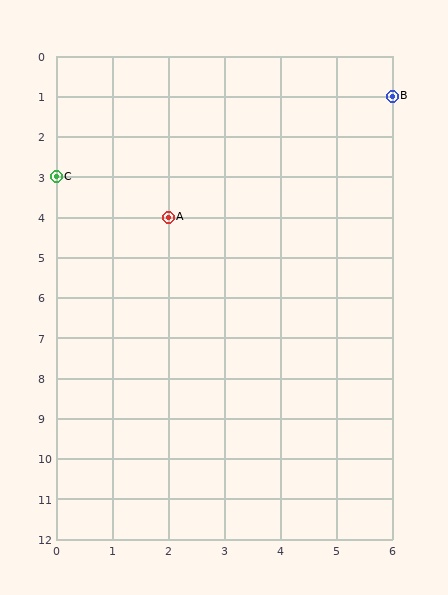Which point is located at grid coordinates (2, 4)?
Point A is at (2, 4).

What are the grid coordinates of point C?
Point C is at grid coordinates (0, 3).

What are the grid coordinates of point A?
Point A is at grid coordinates (2, 4).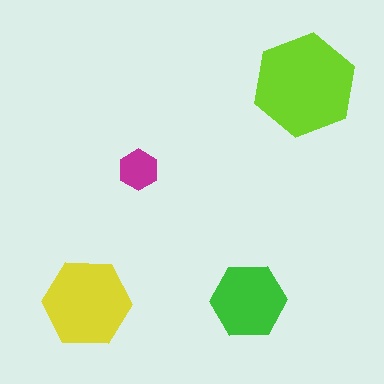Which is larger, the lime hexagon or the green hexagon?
The lime one.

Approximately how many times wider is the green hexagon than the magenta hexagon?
About 2 times wider.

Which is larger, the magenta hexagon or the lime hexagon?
The lime one.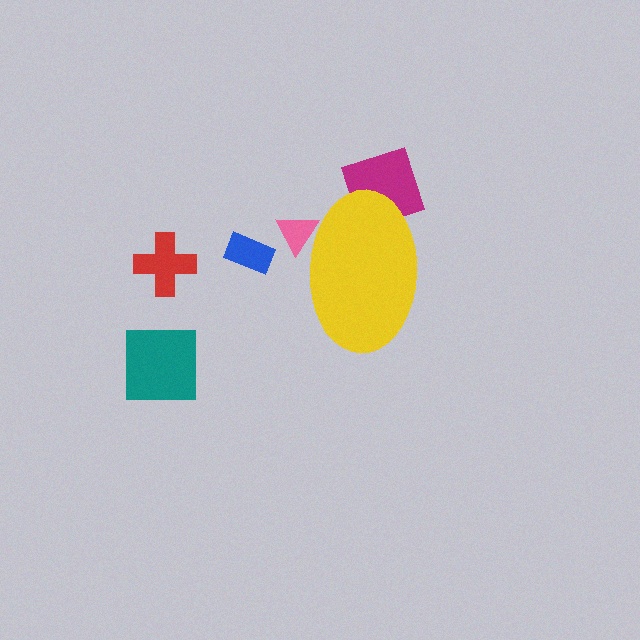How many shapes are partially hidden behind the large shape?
2 shapes are partially hidden.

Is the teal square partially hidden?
No, the teal square is fully visible.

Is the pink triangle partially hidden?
Yes, the pink triangle is partially hidden behind the yellow ellipse.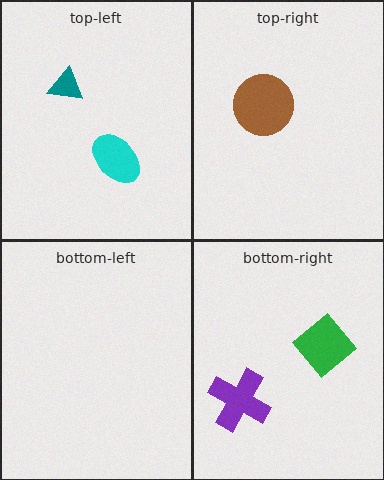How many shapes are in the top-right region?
1.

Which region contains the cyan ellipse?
The top-left region.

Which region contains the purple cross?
The bottom-right region.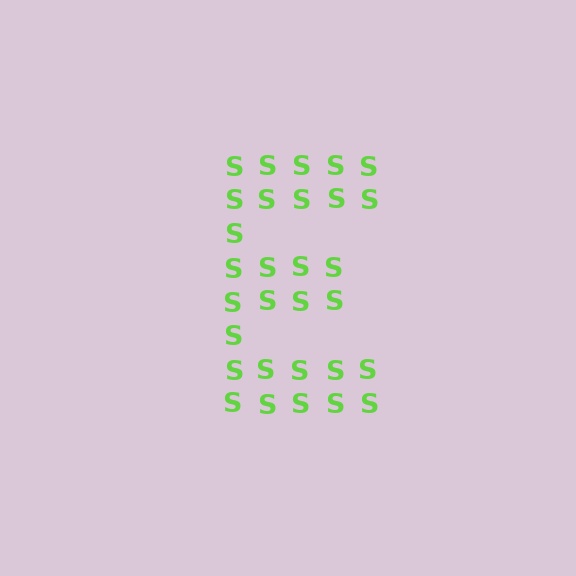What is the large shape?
The large shape is the letter E.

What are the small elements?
The small elements are letter S's.